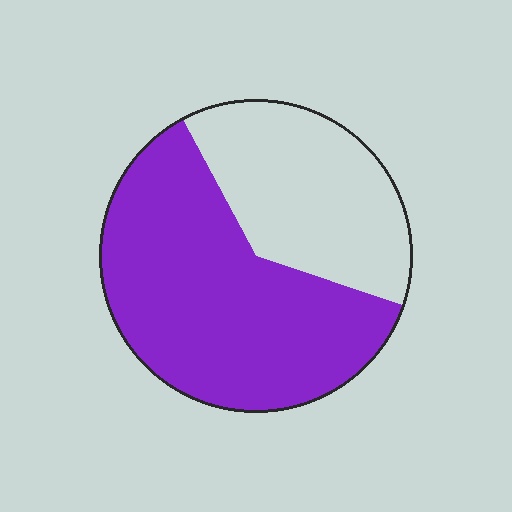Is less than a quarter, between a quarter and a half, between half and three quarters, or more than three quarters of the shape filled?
Between half and three quarters.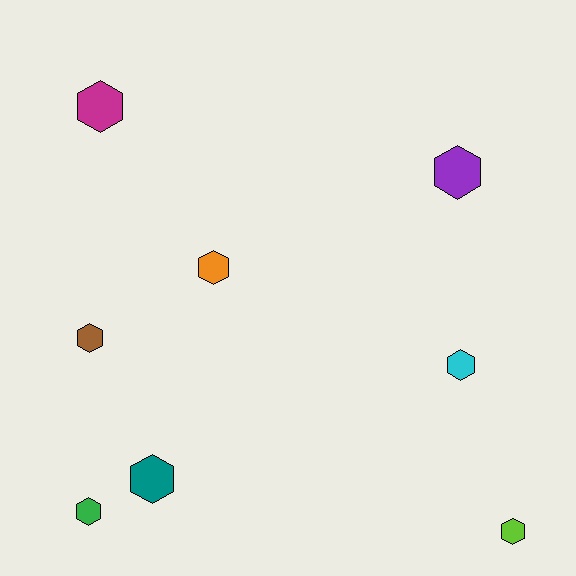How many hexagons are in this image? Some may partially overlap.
There are 8 hexagons.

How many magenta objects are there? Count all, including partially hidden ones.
There is 1 magenta object.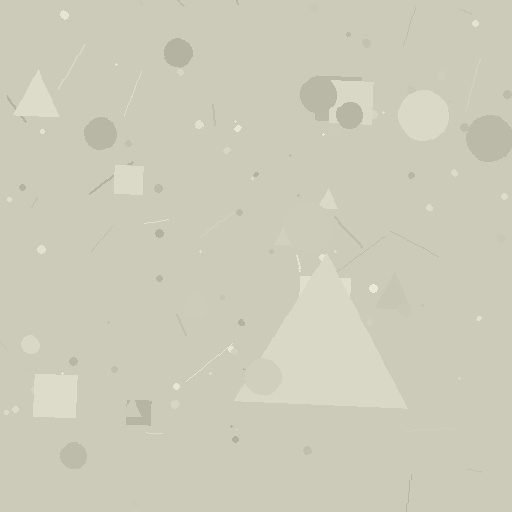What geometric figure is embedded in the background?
A triangle is embedded in the background.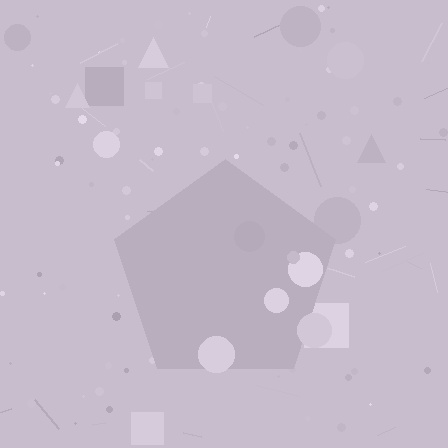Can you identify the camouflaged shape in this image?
The camouflaged shape is a pentagon.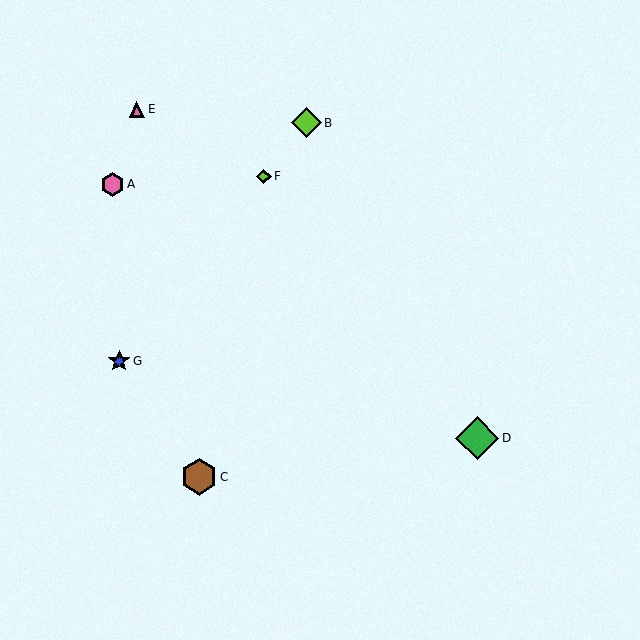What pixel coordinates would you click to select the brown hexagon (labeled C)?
Click at (199, 477) to select the brown hexagon C.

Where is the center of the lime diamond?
The center of the lime diamond is at (306, 123).